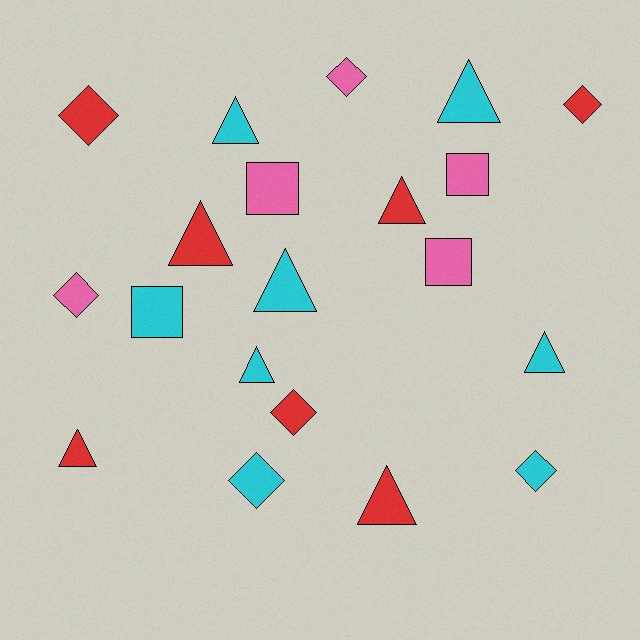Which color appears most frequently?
Cyan, with 8 objects.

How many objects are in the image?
There are 20 objects.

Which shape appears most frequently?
Triangle, with 9 objects.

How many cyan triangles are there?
There are 5 cyan triangles.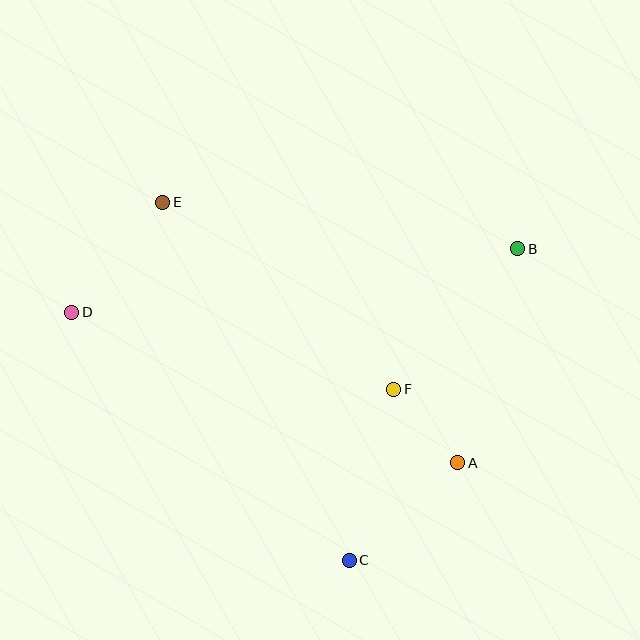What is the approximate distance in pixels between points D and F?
The distance between D and F is approximately 331 pixels.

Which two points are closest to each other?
Points A and F are closest to each other.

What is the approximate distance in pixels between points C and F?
The distance between C and F is approximately 177 pixels.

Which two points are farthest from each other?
Points B and D are farthest from each other.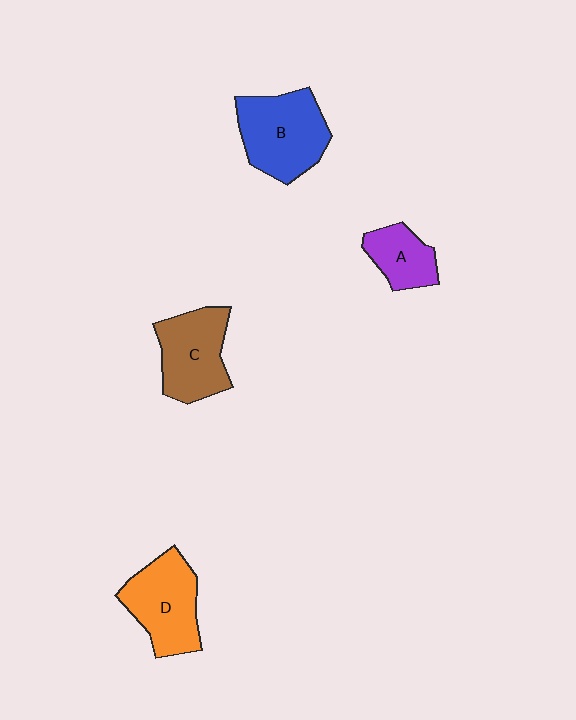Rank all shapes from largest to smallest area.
From largest to smallest: B (blue), D (orange), C (brown), A (purple).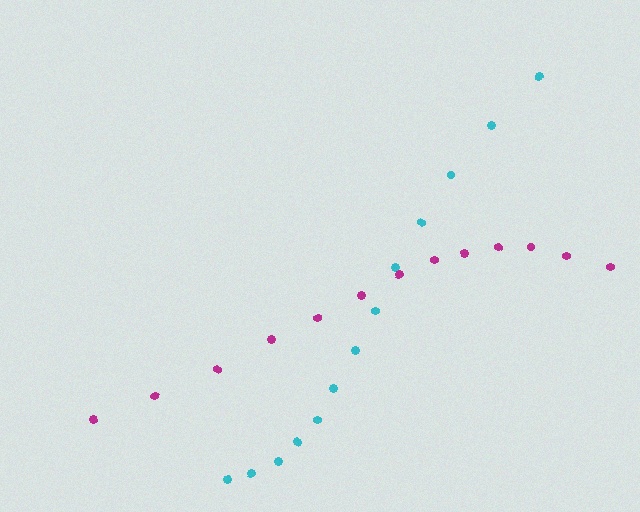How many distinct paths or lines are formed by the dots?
There are 2 distinct paths.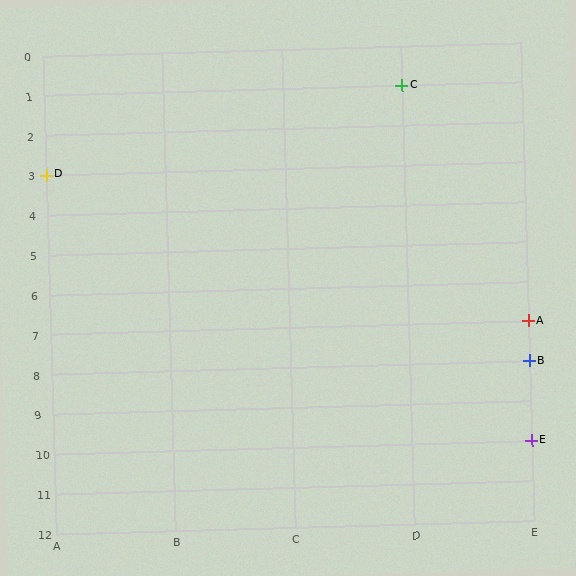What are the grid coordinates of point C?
Point C is at grid coordinates (D, 1).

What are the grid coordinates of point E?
Point E is at grid coordinates (E, 10).